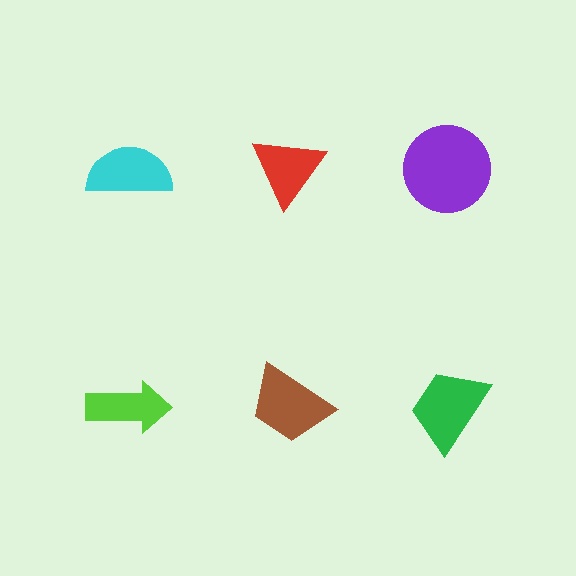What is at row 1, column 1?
A cyan semicircle.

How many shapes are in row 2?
3 shapes.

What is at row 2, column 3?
A green trapezoid.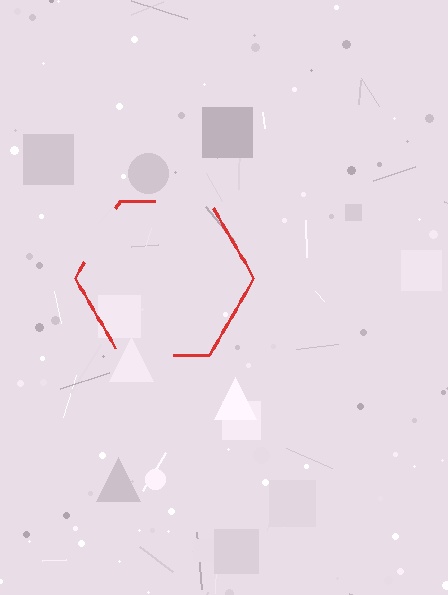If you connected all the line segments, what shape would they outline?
They would outline a hexagon.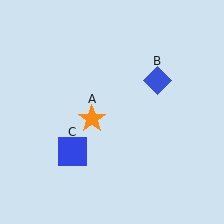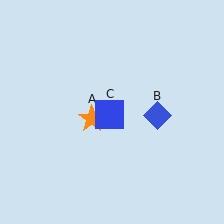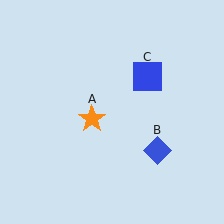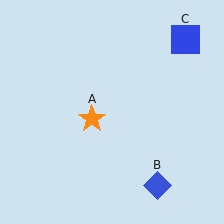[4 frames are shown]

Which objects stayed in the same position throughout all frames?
Orange star (object A) remained stationary.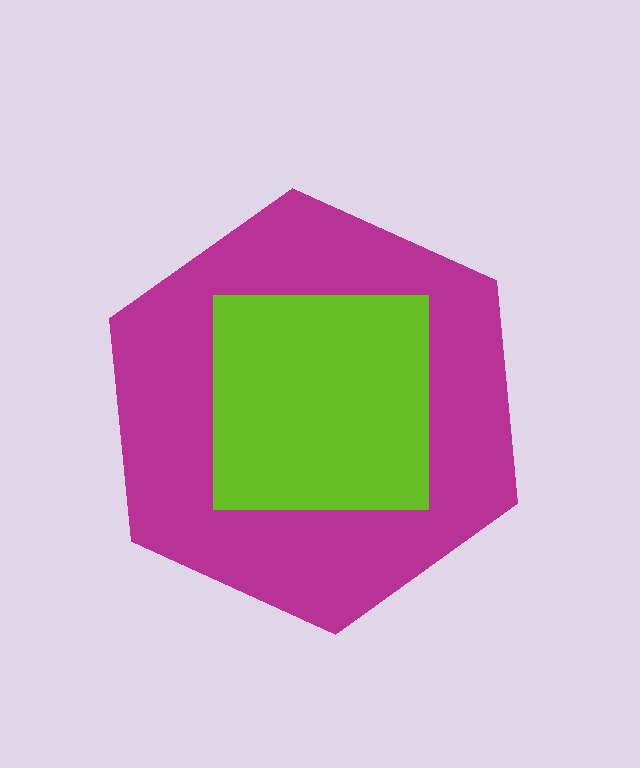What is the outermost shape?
The magenta hexagon.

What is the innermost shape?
The lime square.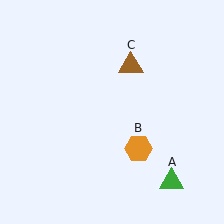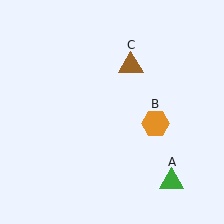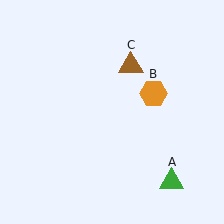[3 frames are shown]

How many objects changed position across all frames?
1 object changed position: orange hexagon (object B).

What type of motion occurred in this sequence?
The orange hexagon (object B) rotated counterclockwise around the center of the scene.